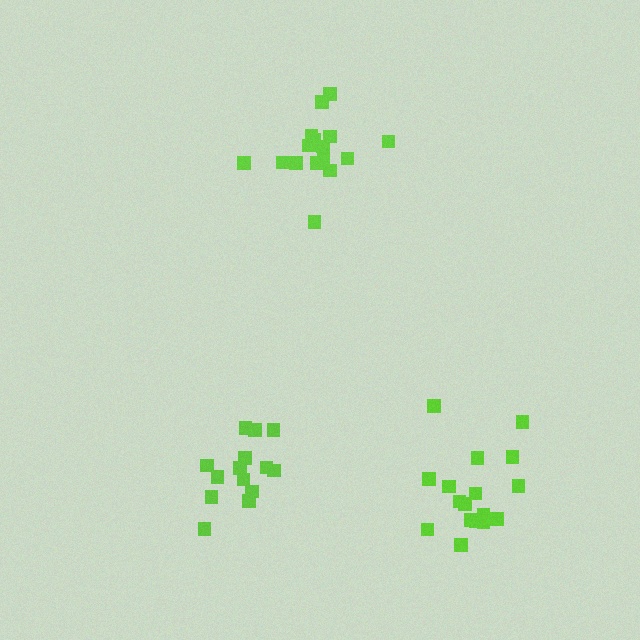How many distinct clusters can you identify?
There are 3 distinct clusters.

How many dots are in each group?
Group 1: 16 dots, Group 2: 17 dots, Group 3: 14 dots (47 total).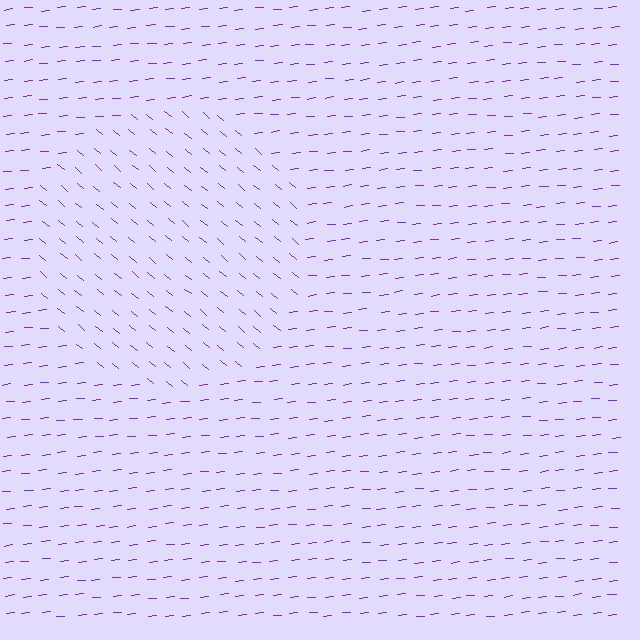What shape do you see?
I see a circle.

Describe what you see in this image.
The image is filled with small purple line segments. A circle region in the image has lines oriented differently from the surrounding lines, creating a visible texture boundary.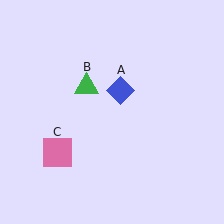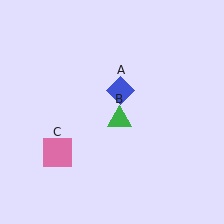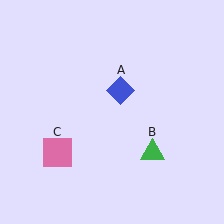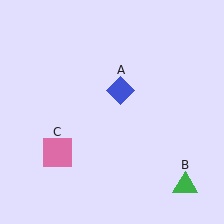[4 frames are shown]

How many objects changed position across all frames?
1 object changed position: green triangle (object B).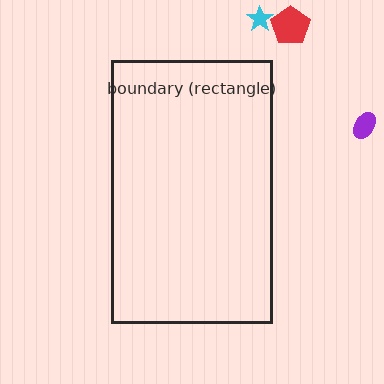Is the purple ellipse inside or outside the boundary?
Outside.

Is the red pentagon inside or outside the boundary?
Outside.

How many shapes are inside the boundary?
0 inside, 3 outside.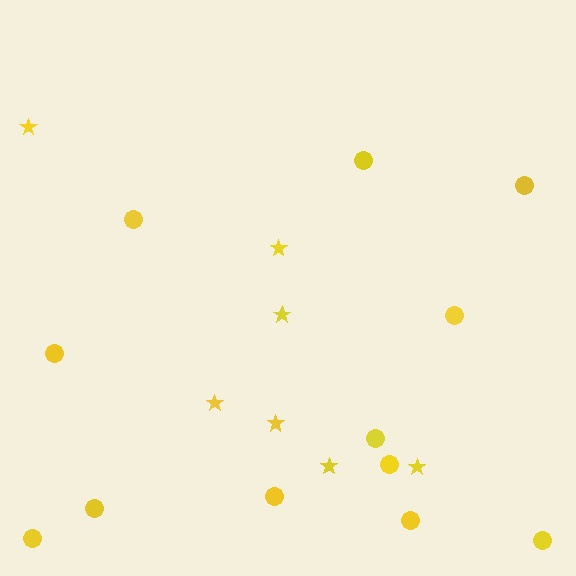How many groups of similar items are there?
There are 2 groups: one group of stars (7) and one group of circles (12).